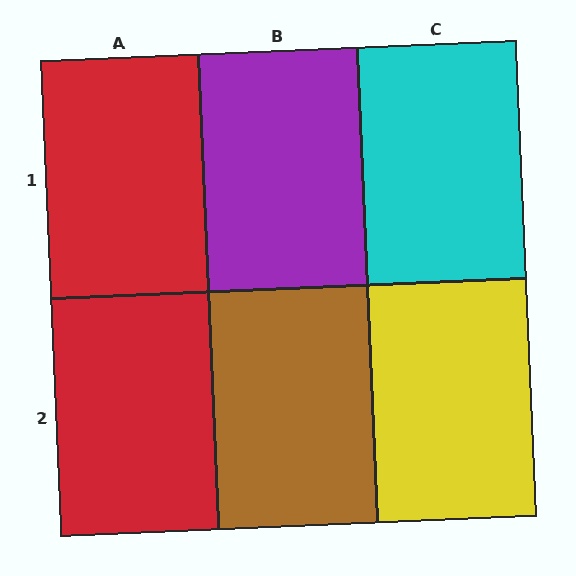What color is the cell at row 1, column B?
Purple.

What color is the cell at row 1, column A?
Red.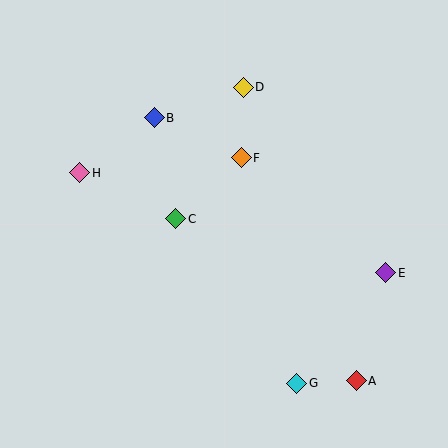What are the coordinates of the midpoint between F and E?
The midpoint between F and E is at (314, 215).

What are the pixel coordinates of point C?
Point C is at (176, 219).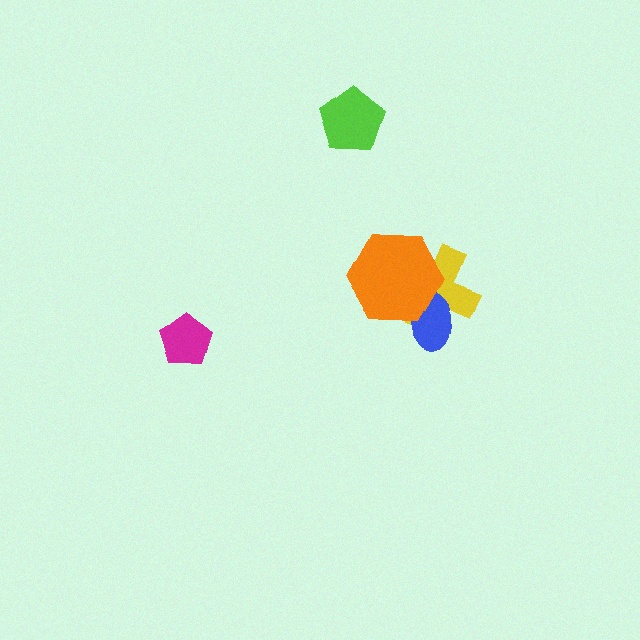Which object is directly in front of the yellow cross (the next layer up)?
The blue ellipse is directly in front of the yellow cross.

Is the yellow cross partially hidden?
Yes, it is partially covered by another shape.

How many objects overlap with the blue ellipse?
2 objects overlap with the blue ellipse.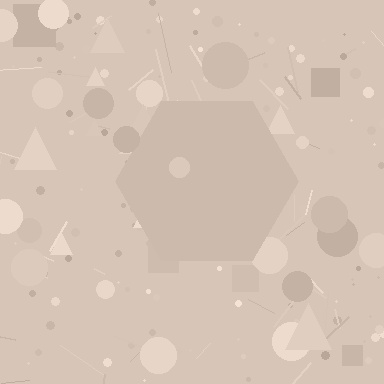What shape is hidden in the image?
A hexagon is hidden in the image.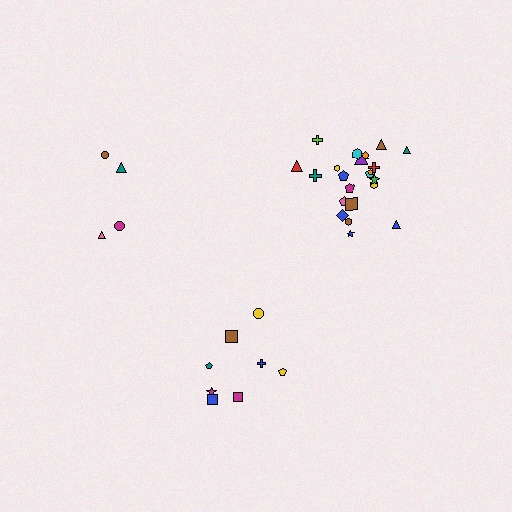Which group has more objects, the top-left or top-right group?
The top-right group.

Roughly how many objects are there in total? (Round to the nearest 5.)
Roughly 35 objects in total.